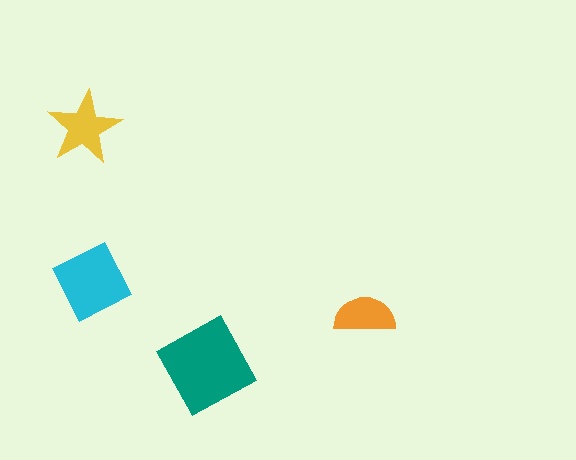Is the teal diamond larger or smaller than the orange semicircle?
Larger.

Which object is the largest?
The teal diamond.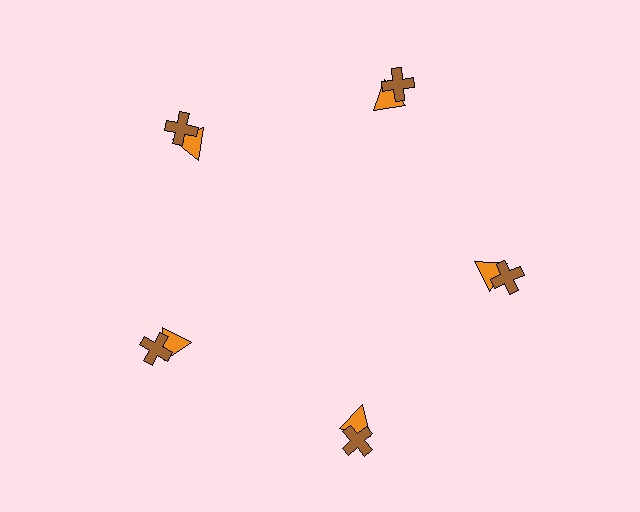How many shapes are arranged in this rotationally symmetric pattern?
There are 10 shapes, arranged in 5 groups of 2.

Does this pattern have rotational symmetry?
Yes, this pattern has 5-fold rotational symmetry. It looks the same after rotating 72 degrees around the center.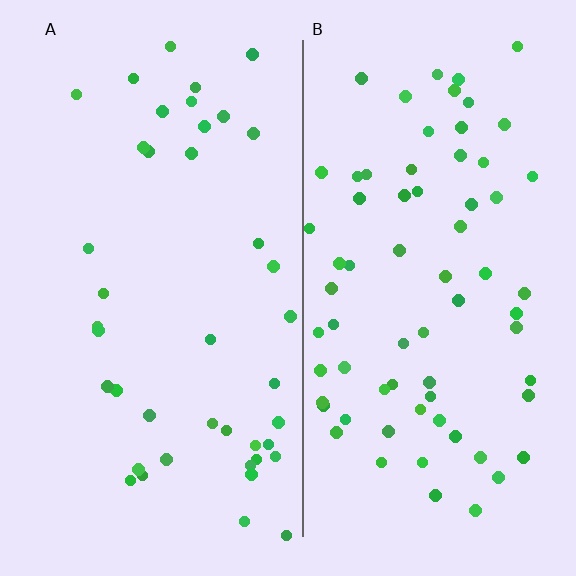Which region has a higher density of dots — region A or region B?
B (the right).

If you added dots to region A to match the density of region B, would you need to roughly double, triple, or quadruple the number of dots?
Approximately double.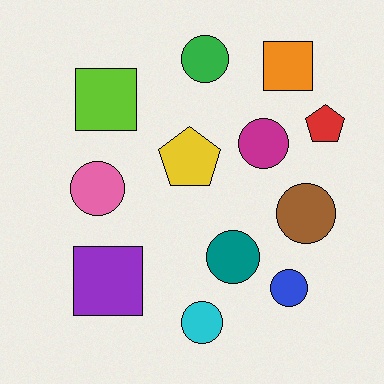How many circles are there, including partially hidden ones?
There are 7 circles.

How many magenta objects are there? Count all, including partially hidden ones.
There is 1 magenta object.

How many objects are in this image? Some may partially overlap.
There are 12 objects.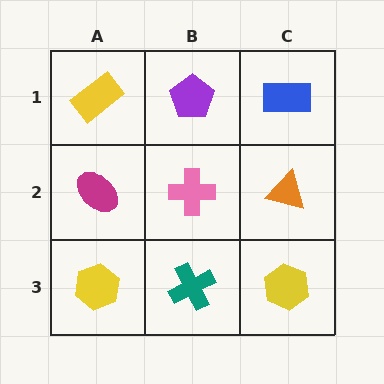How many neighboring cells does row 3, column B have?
3.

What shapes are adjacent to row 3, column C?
An orange triangle (row 2, column C), a teal cross (row 3, column B).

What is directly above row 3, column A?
A magenta ellipse.